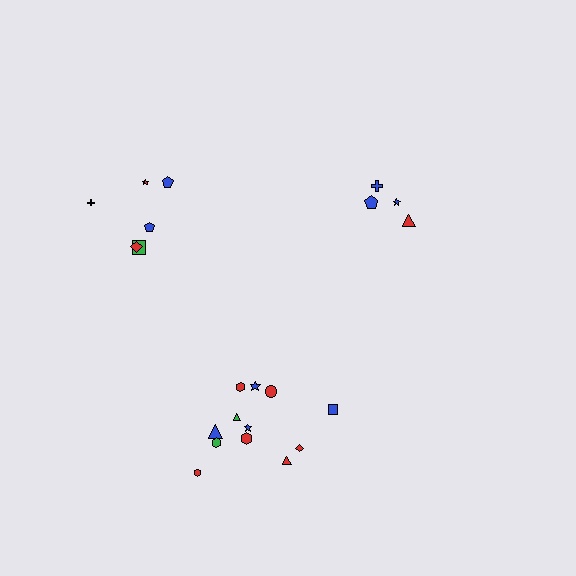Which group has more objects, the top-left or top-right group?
The top-left group.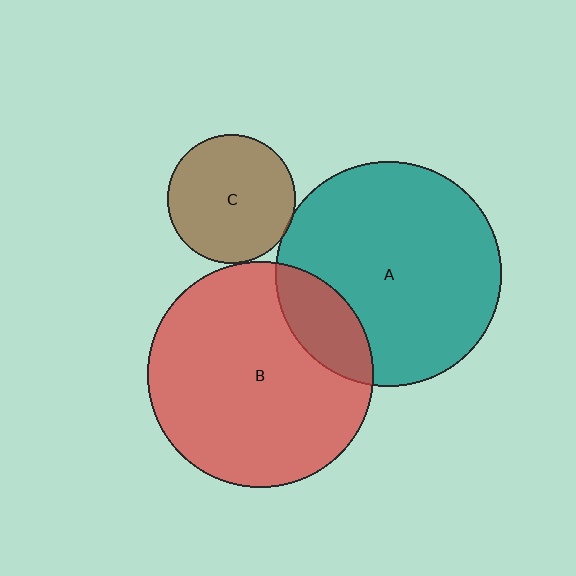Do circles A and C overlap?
Yes.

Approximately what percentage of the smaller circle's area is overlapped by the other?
Approximately 5%.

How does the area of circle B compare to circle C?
Approximately 3.1 times.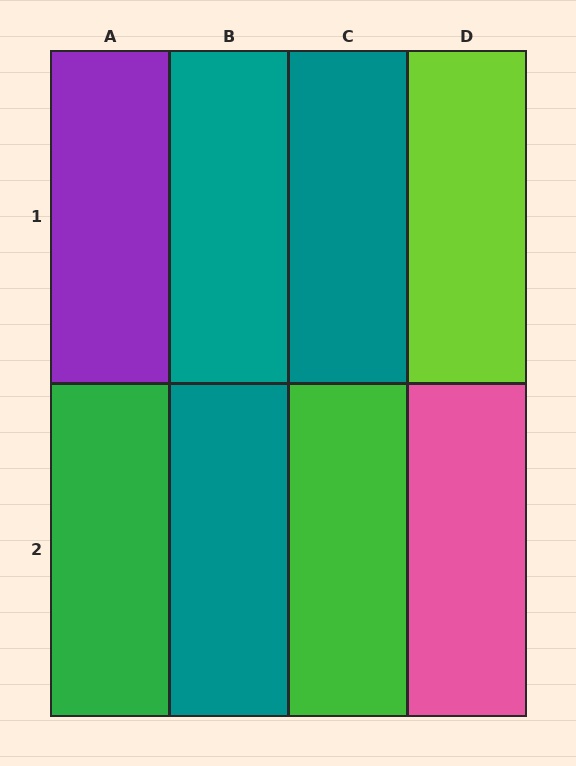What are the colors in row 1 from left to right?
Purple, teal, teal, lime.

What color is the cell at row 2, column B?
Teal.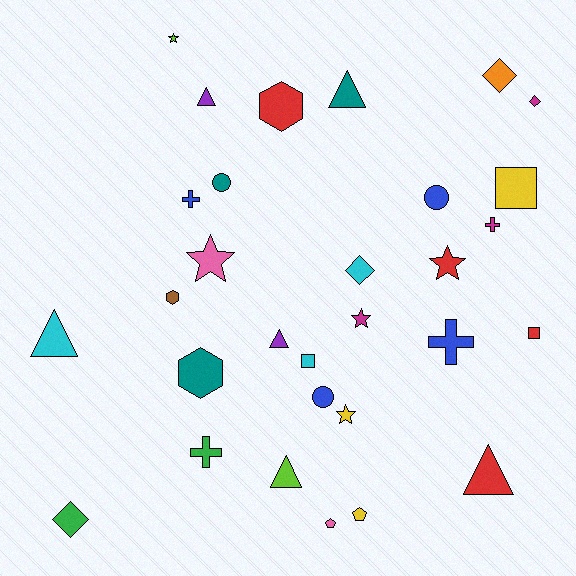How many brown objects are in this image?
There is 1 brown object.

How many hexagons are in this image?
There are 3 hexagons.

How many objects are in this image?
There are 30 objects.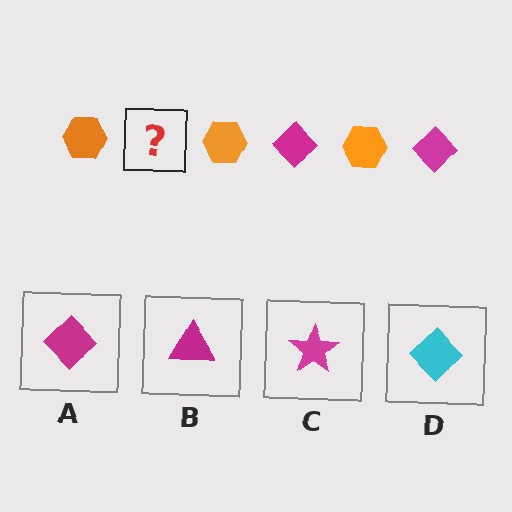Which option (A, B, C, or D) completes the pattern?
A.